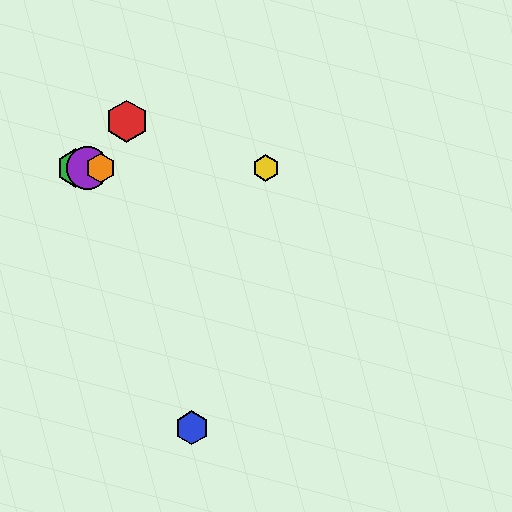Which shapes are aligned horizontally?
The green hexagon, the yellow hexagon, the purple circle, the orange hexagon are aligned horizontally.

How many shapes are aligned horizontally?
4 shapes (the green hexagon, the yellow hexagon, the purple circle, the orange hexagon) are aligned horizontally.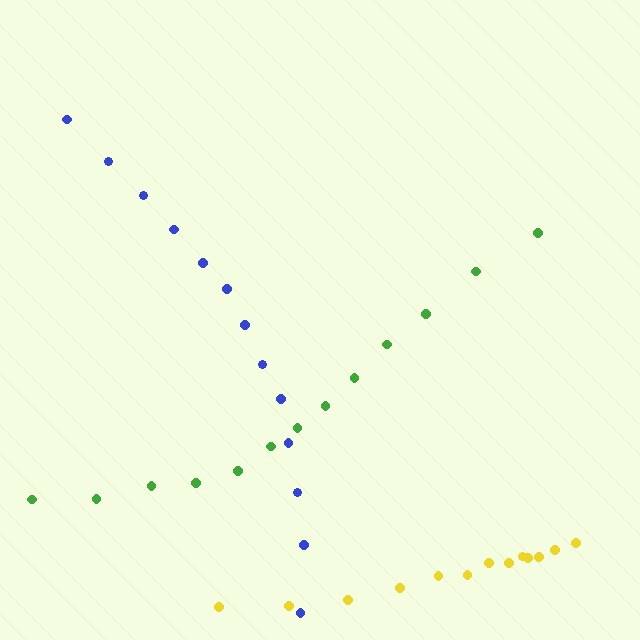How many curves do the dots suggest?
There are 3 distinct paths.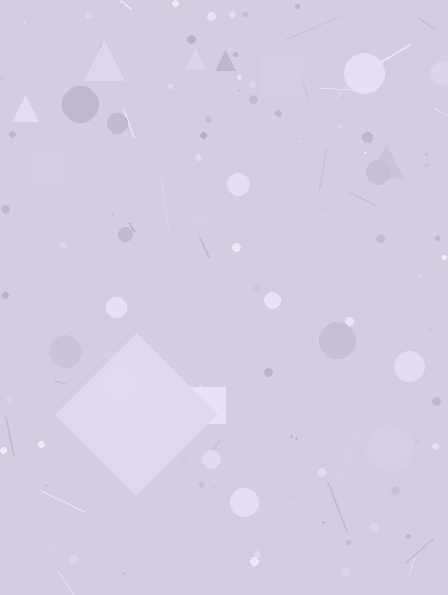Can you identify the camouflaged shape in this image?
The camouflaged shape is a diamond.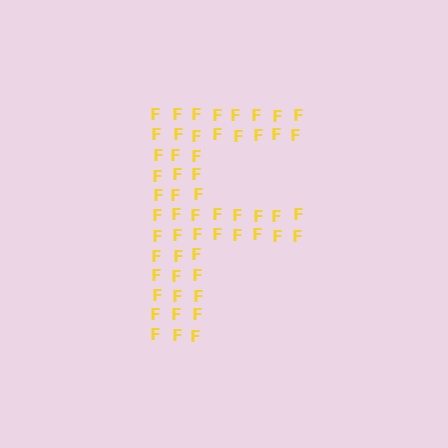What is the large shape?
The large shape is the letter F.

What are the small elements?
The small elements are letter F's.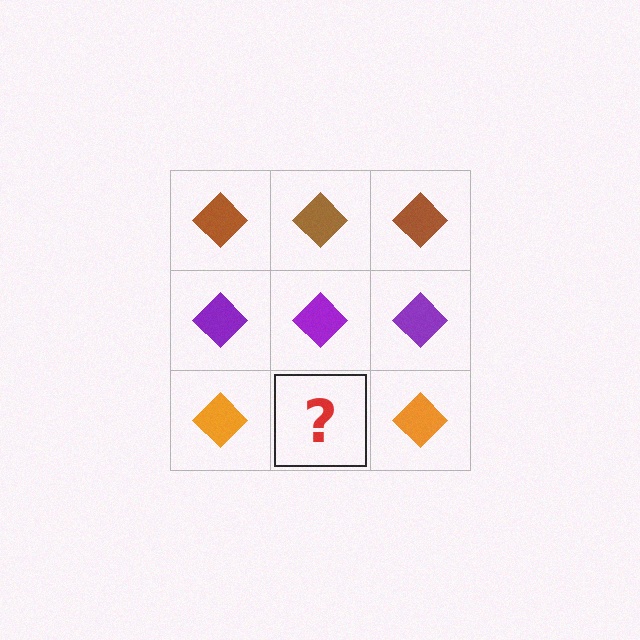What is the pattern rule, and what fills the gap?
The rule is that each row has a consistent color. The gap should be filled with an orange diamond.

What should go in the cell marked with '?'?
The missing cell should contain an orange diamond.